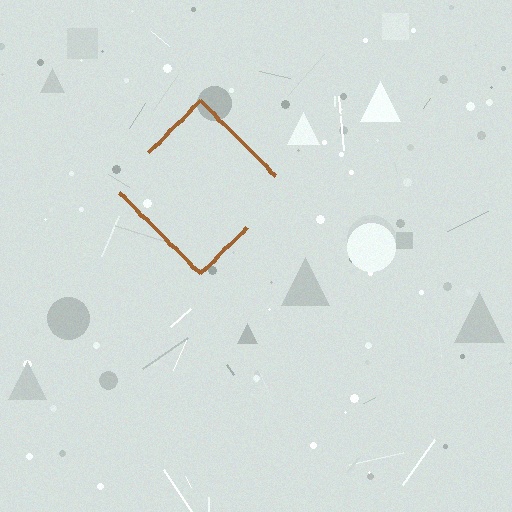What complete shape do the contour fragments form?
The contour fragments form a diamond.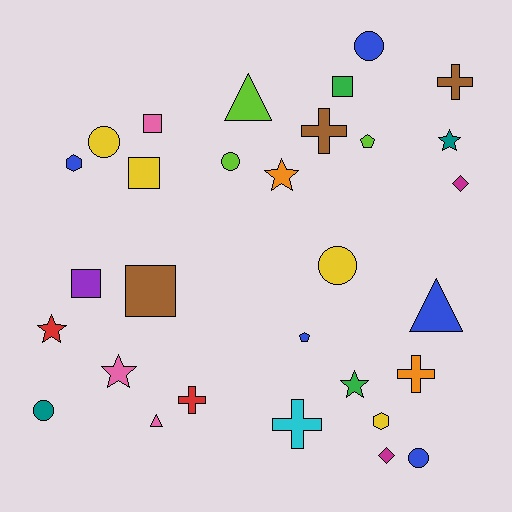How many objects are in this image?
There are 30 objects.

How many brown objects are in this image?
There are 3 brown objects.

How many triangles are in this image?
There are 3 triangles.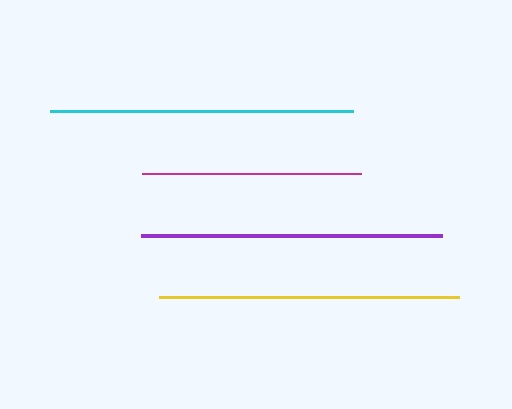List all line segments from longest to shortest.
From longest to shortest: cyan, purple, yellow, magenta.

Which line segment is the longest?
The cyan line is the longest at approximately 303 pixels.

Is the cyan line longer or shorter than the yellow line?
The cyan line is longer than the yellow line.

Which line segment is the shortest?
The magenta line is the shortest at approximately 218 pixels.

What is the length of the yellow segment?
The yellow segment is approximately 300 pixels long.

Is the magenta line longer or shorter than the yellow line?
The yellow line is longer than the magenta line.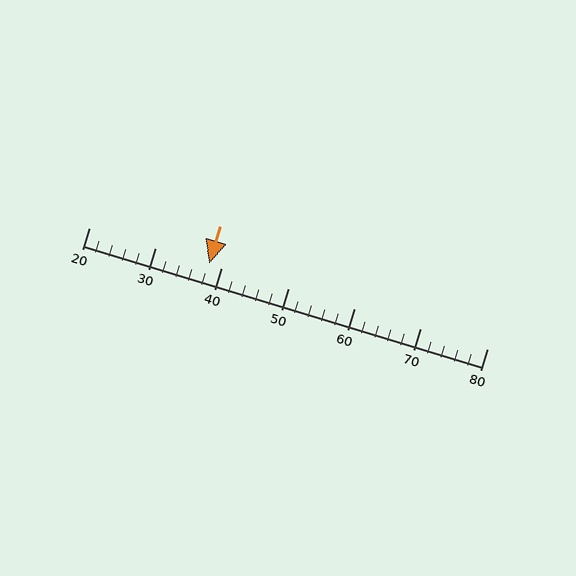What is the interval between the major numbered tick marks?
The major tick marks are spaced 10 units apart.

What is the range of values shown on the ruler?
The ruler shows values from 20 to 80.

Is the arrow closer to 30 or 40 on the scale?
The arrow is closer to 40.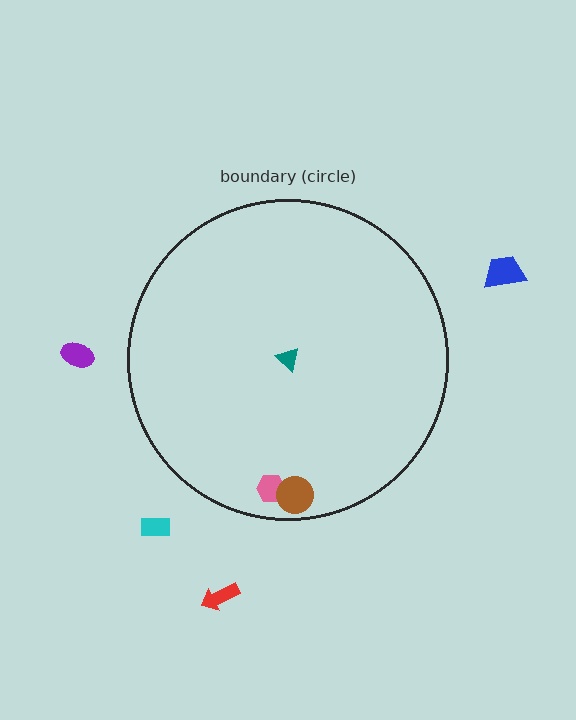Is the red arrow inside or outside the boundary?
Outside.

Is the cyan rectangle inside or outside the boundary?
Outside.